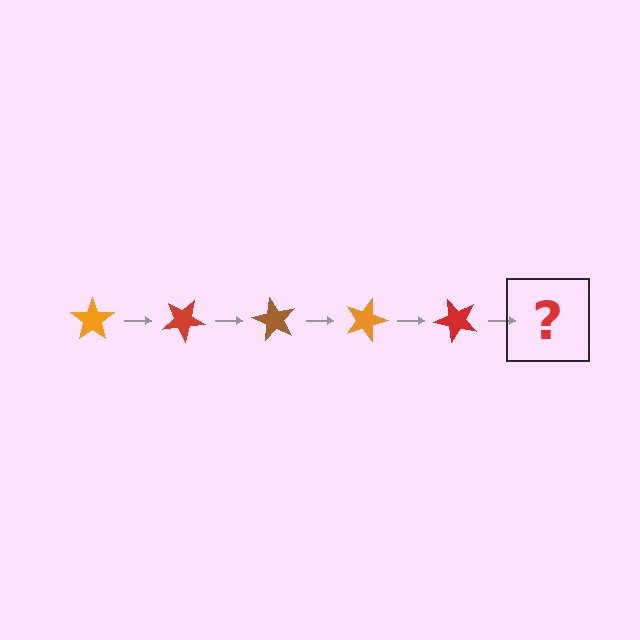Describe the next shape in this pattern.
It should be a brown star, rotated 150 degrees from the start.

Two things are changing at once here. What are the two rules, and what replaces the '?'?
The two rules are that it rotates 30 degrees each step and the color cycles through orange, red, and brown. The '?' should be a brown star, rotated 150 degrees from the start.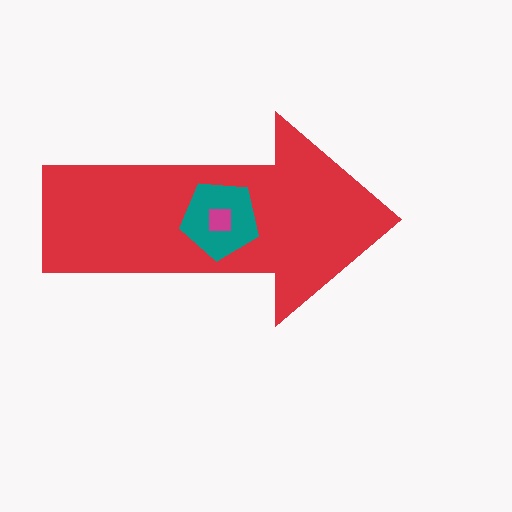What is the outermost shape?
The red arrow.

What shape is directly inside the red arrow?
The teal pentagon.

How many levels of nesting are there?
3.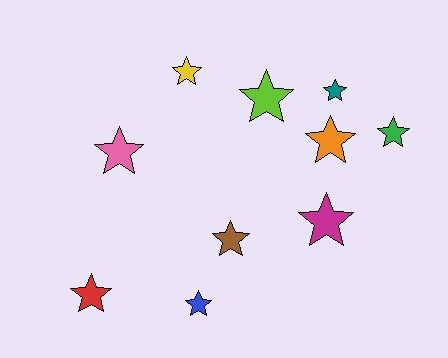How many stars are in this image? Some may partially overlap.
There are 10 stars.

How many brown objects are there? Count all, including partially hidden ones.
There is 1 brown object.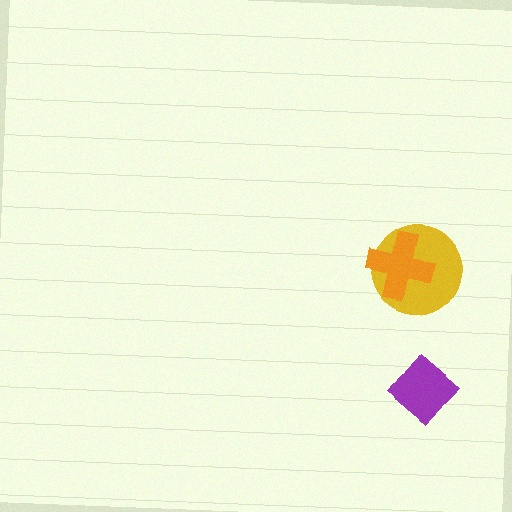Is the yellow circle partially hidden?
Yes, it is partially covered by another shape.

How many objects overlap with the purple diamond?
0 objects overlap with the purple diamond.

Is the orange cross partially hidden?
No, no other shape covers it.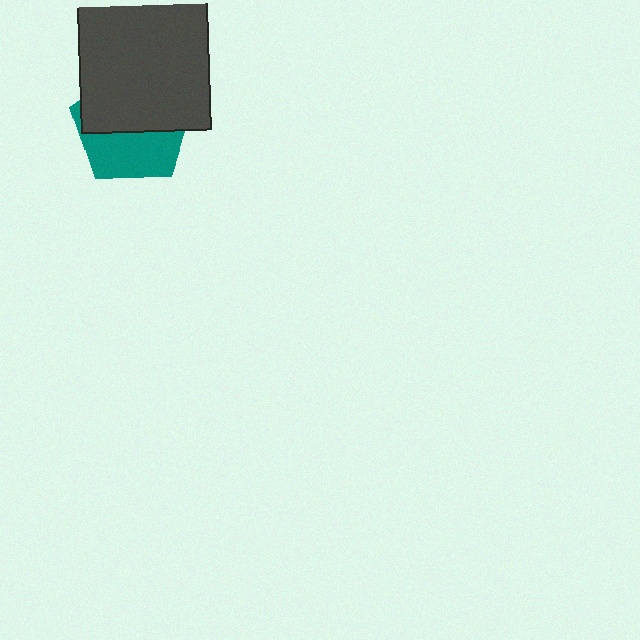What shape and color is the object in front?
The object in front is a dark gray rectangle.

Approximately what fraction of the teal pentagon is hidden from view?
Roughly 58% of the teal pentagon is hidden behind the dark gray rectangle.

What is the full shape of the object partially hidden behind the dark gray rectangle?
The partially hidden object is a teal pentagon.